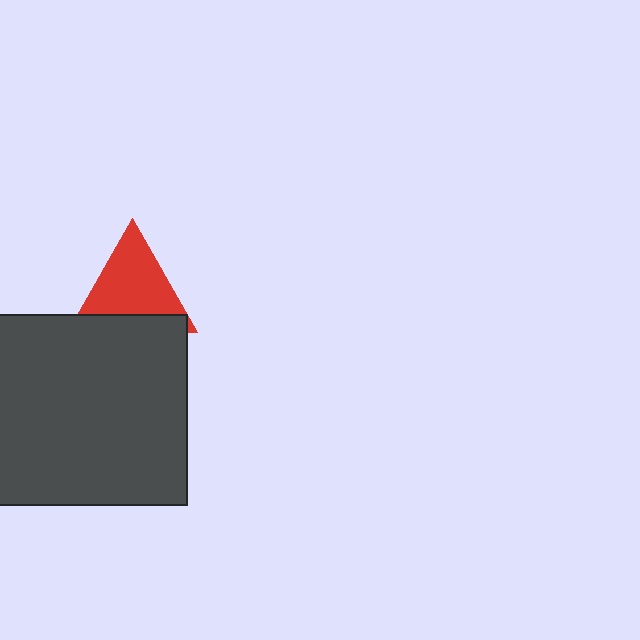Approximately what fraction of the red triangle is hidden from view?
Roughly 30% of the red triangle is hidden behind the dark gray square.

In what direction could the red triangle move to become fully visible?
The red triangle could move up. That would shift it out from behind the dark gray square entirely.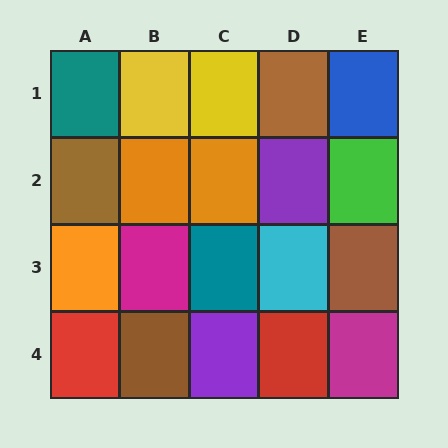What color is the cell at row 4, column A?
Red.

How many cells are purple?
2 cells are purple.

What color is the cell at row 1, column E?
Blue.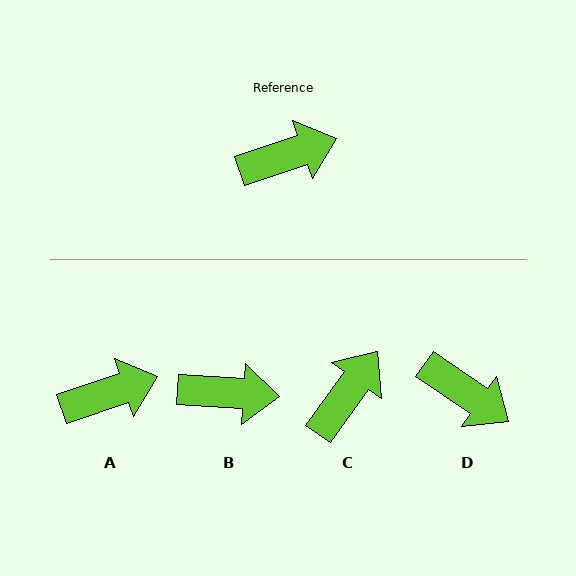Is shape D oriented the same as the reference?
No, it is off by about 53 degrees.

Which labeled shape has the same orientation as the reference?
A.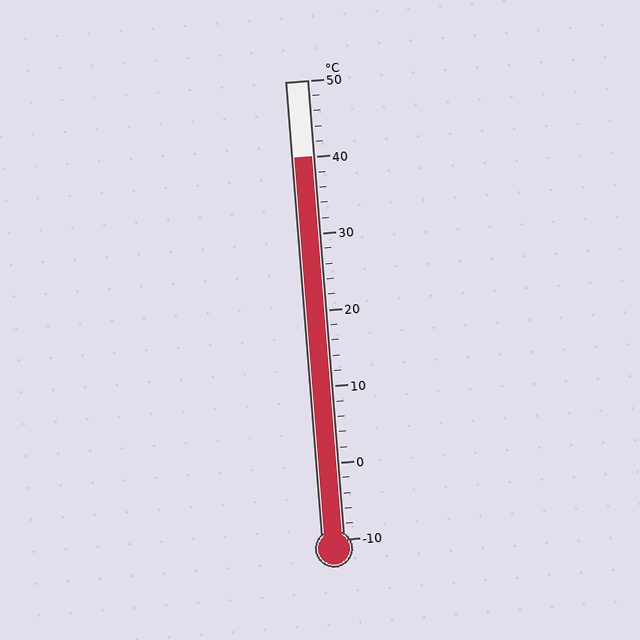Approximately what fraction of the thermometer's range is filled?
The thermometer is filled to approximately 85% of its range.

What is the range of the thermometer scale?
The thermometer scale ranges from -10°C to 50°C.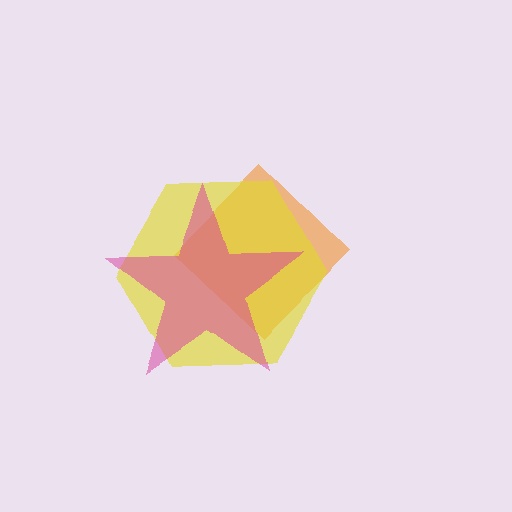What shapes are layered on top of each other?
The layered shapes are: an orange diamond, a yellow hexagon, a magenta star.